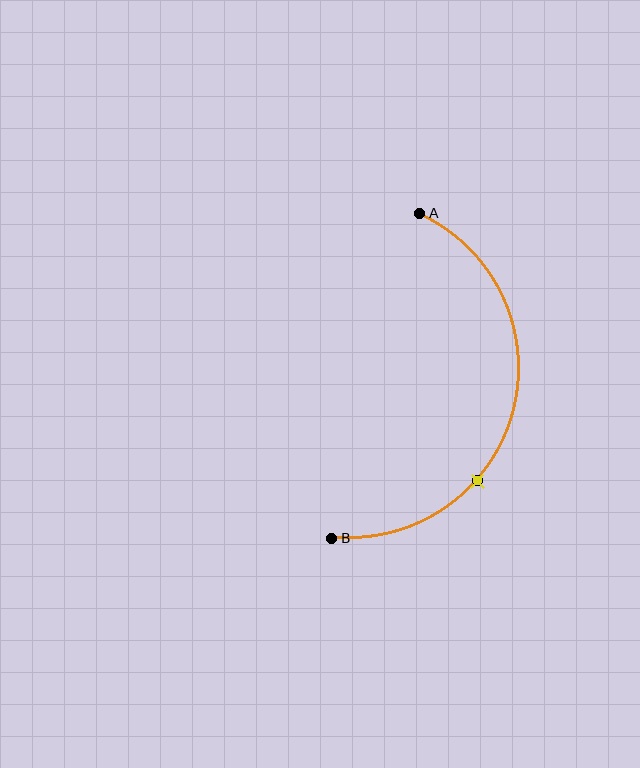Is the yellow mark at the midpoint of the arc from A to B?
No. The yellow mark lies on the arc but is closer to endpoint B. The arc midpoint would be at the point on the curve equidistant along the arc from both A and B.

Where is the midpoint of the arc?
The arc midpoint is the point on the curve farthest from the straight line joining A and B. It sits to the right of that line.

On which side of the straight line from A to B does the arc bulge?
The arc bulges to the right of the straight line connecting A and B.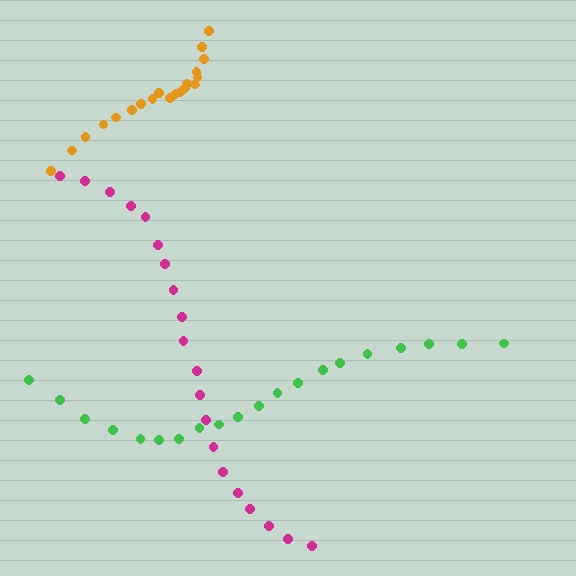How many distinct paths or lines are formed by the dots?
There are 3 distinct paths.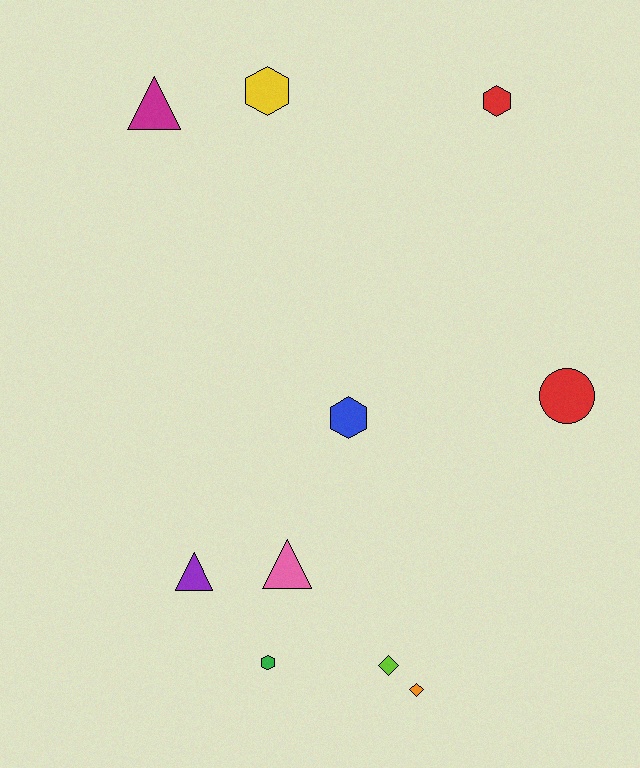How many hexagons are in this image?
There are 4 hexagons.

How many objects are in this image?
There are 10 objects.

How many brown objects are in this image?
There are no brown objects.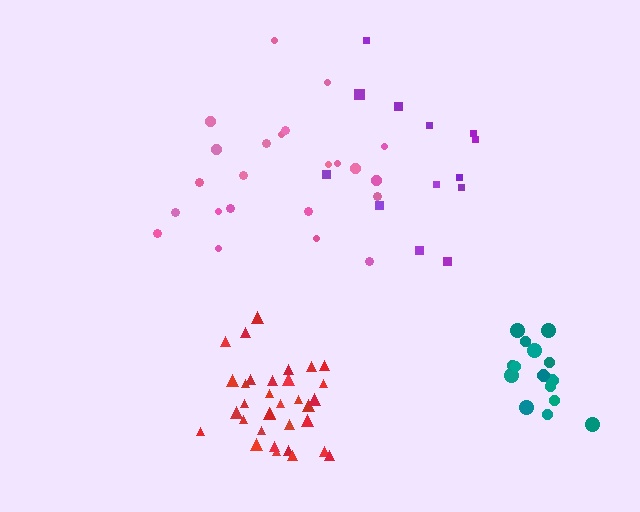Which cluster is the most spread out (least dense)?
Purple.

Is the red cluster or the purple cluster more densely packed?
Red.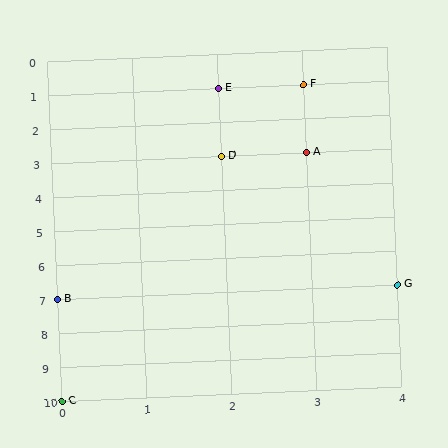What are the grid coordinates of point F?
Point F is at grid coordinates (3, 1).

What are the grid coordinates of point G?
Point G is at grid coordinates (4, 7).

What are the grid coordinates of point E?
Point E is at grid coordinates (2, 1).